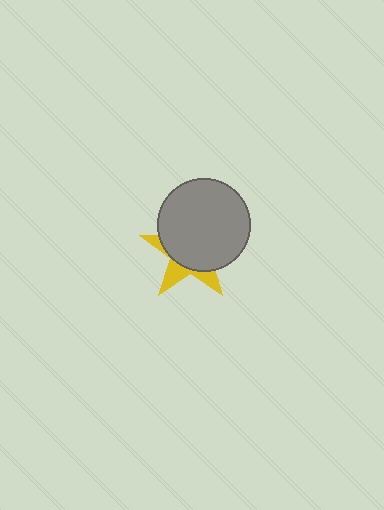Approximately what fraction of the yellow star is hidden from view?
Roughly 70% of the yellow star is hidden behind the gray circle.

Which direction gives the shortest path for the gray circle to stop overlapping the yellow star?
Moving toward the upper-right gives the shortest separation.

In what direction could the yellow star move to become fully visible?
The yellow star could move toward the lower-left. That would shift it out from behind the gray circle entirely.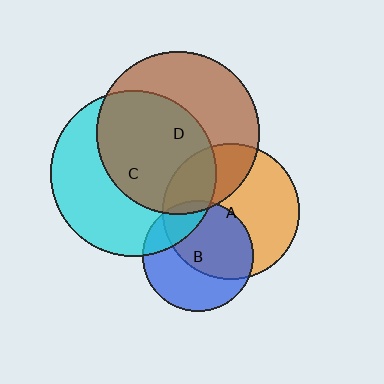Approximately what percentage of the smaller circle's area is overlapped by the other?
Approximately 55%.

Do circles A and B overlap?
Yes.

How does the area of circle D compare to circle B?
Approximately 2.2 times.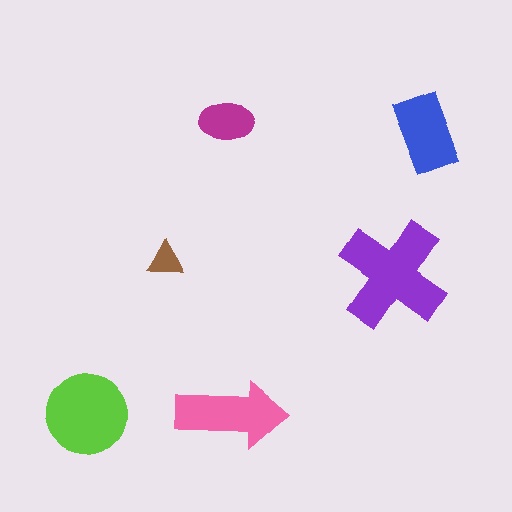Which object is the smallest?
The brown triangle.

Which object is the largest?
The purple cross.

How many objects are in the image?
There are 6 objects in the image.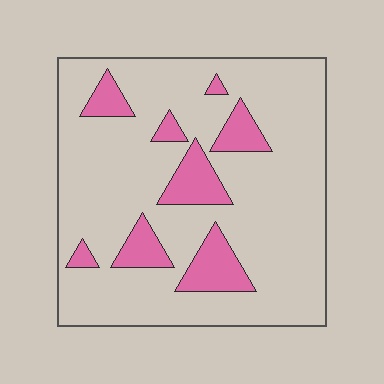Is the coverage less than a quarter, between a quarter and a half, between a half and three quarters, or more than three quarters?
Less than a quarter.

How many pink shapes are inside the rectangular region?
8.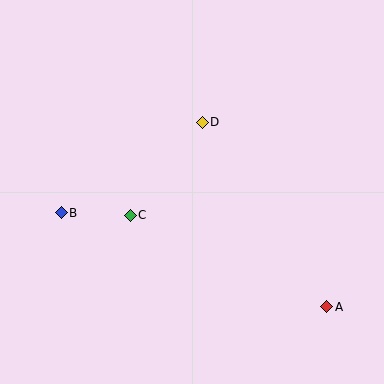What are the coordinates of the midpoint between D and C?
The midpoint between D and C is at (166, 169).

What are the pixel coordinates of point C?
Point C is at (130, 215).